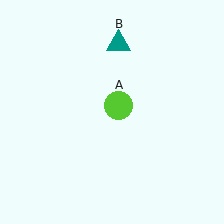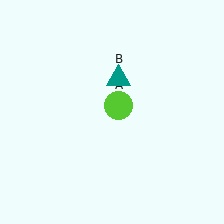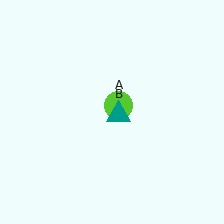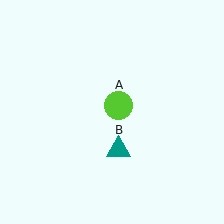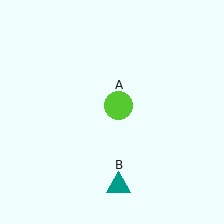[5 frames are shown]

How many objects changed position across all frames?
1 object changed position: teal triangle (object B).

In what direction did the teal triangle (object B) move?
The teal triangle (object B) moved down.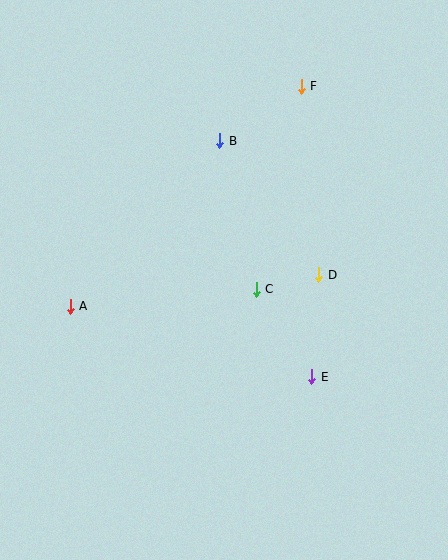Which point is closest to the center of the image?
Point C at (256, 289) is closest to the center.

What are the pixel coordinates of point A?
Point A is at (70, 306).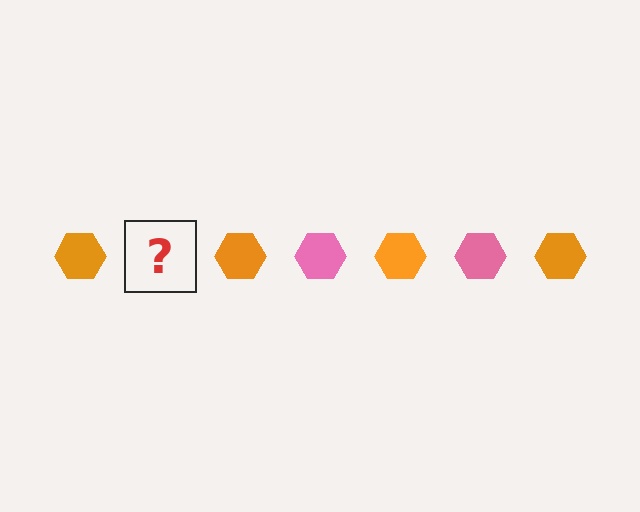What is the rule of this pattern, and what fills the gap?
The rule is that the pattern cycles through orange, pink hexagons. The gap should be filled with a pink hexagon.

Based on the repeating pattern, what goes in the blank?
The blank should be a pink hexagon.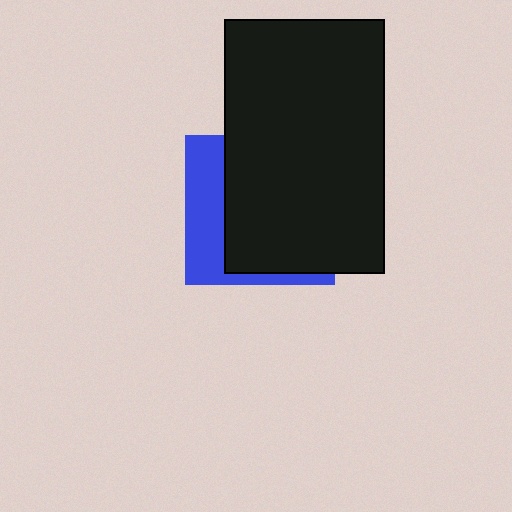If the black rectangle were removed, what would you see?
You would see the complete blue square.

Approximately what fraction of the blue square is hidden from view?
Roughly 69% of the blue square is hidden behind the black rectangle.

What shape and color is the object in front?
The object in front is a black rectangle.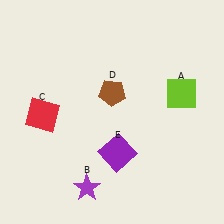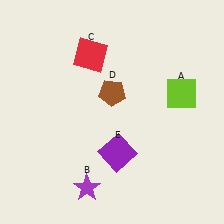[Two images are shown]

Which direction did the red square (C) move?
The red square (C) moved up.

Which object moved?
The red square (C) moved up.